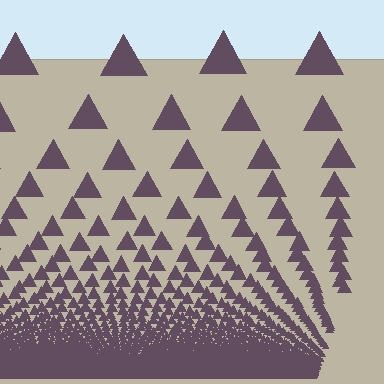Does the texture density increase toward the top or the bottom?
Density increases toward the bottom.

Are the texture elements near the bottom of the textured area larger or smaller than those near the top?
Smaller. The gradient is inverted — elements near the bottom are smaller and denser.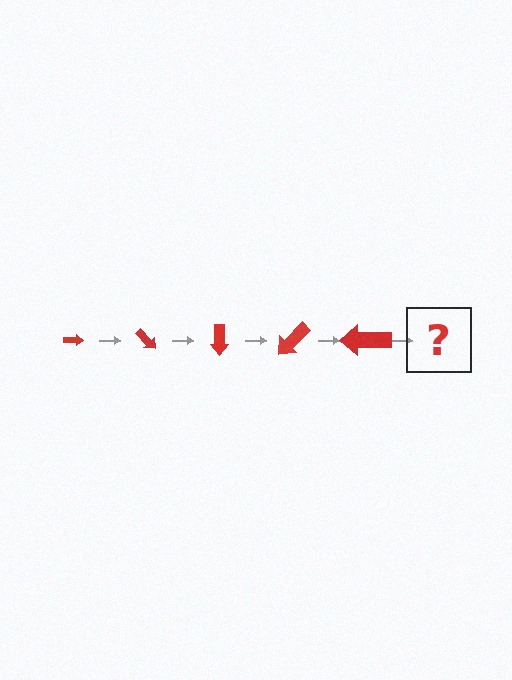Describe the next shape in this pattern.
It should be an arrow, larger than the previous one and rotated 225 degrees from the start.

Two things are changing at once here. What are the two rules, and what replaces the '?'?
The two rules are that the arrow grows larger each step and it rotates 45 degrees each step. The '?' should be an arrow, larger than the previous one and rotated 225 degrees from the start.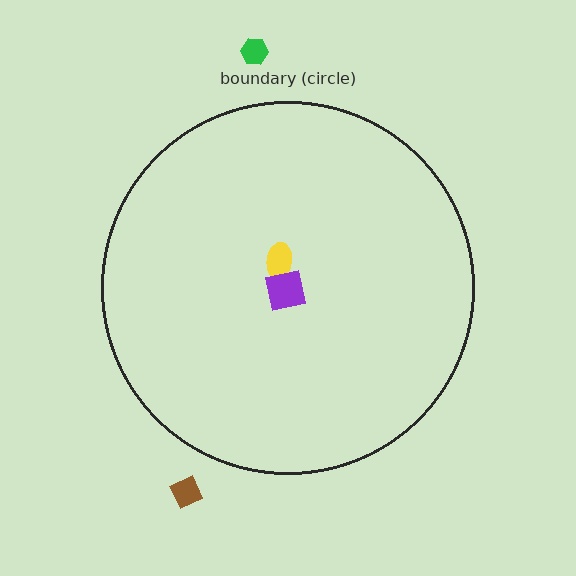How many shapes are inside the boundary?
2 inside, 2 outside.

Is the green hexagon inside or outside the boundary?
Outside.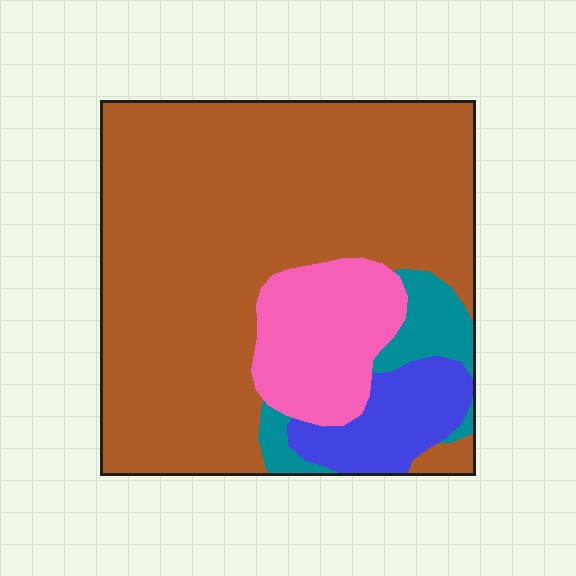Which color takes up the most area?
Brown, at roughly 70%.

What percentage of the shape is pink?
Pink covers 14% of the shape.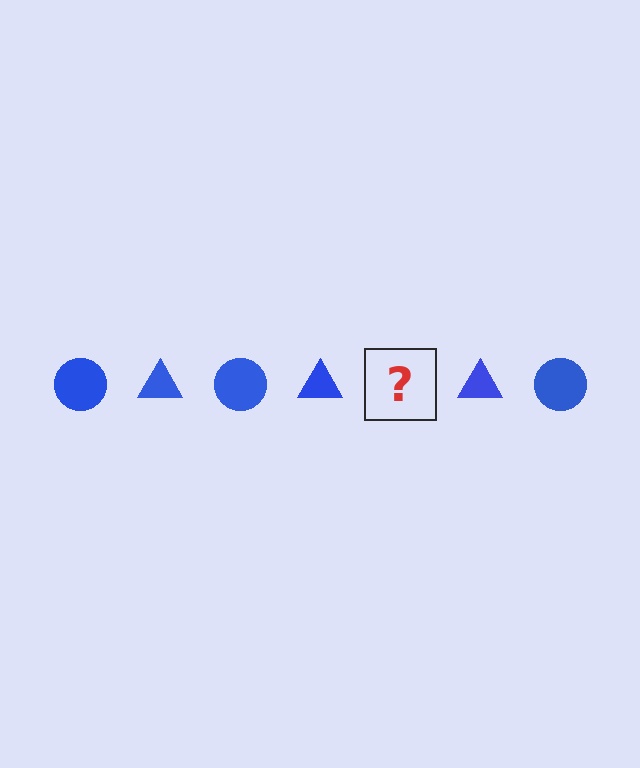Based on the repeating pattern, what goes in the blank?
The blank should be a blue circle.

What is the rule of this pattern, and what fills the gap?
The rule is that the pattern cycles through circle, triangle shapes in blue. The gap should be filled with a blue circle.